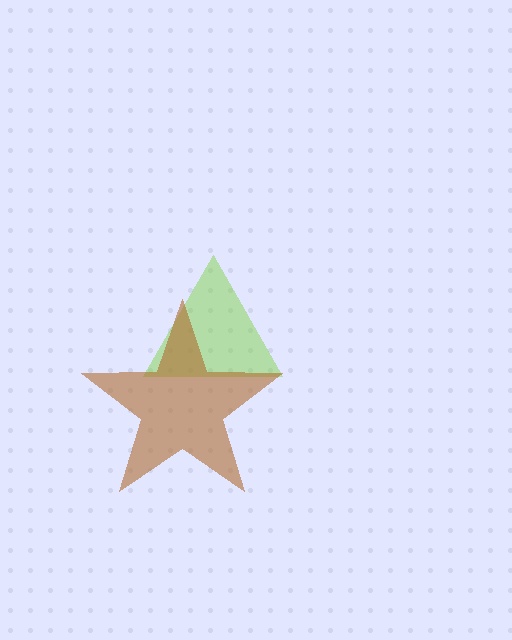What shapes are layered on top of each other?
The layered shapes are: a lime triangle, a brown star.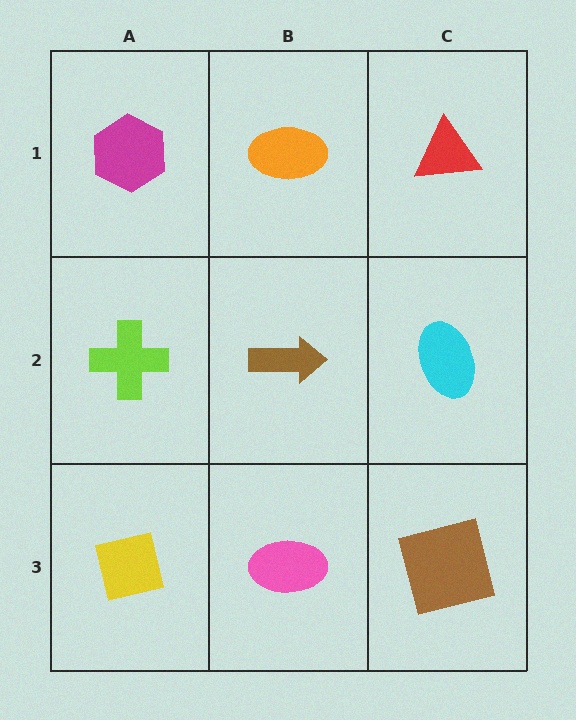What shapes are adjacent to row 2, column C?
A red triangle (row 1, column C), a brown square (row 3, column C), a brown arrow (row 2, column B).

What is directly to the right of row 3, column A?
A pink ellipse.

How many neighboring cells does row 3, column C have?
2.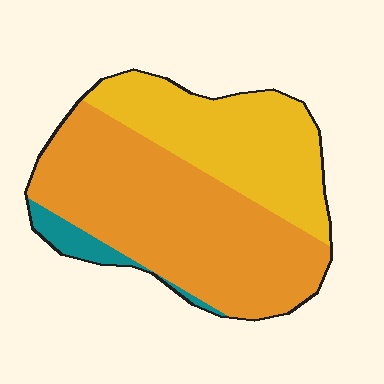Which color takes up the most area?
Orange, at roughly 60%.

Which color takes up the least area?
Teal, at roughly 5%.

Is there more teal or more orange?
Orange.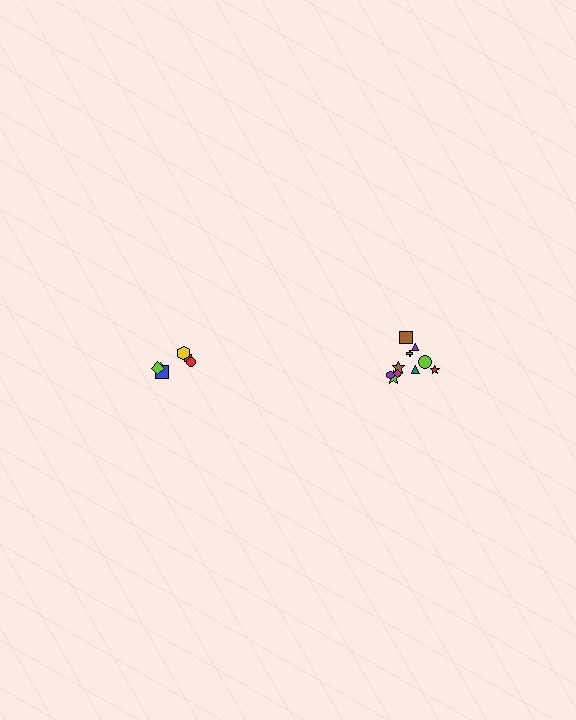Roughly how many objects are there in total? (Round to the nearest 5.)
Roughly 15 objects in total.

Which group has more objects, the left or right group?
The right group.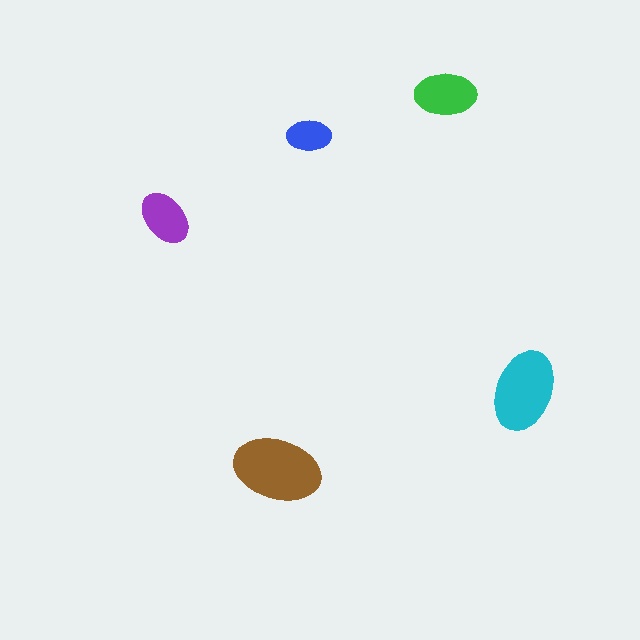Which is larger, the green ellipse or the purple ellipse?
The green one.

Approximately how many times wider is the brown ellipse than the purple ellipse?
About 1.5 times wider.